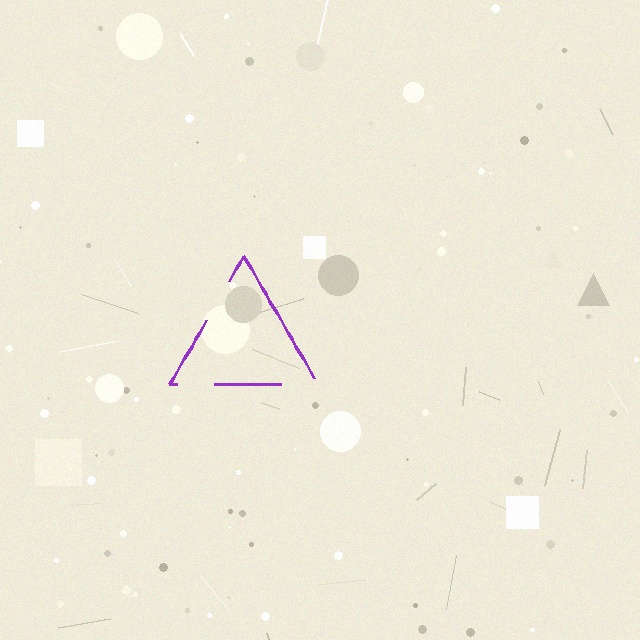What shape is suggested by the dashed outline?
The dashed outline suggests a triangle.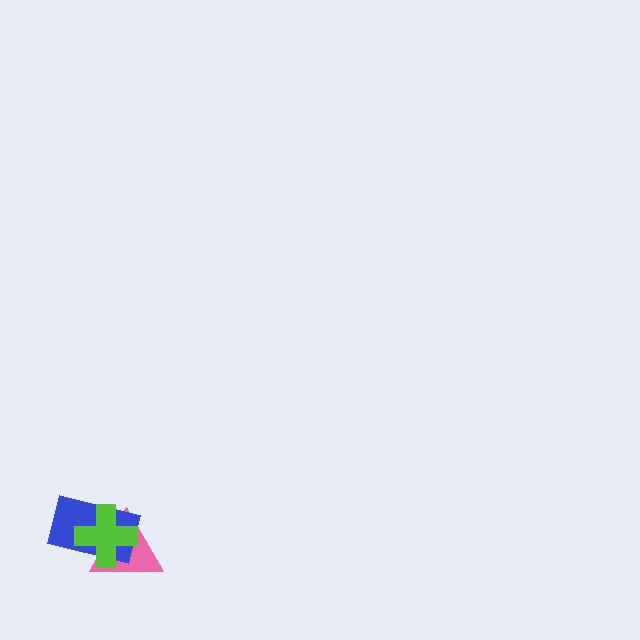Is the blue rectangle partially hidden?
Yes, it is partially covered by another shape.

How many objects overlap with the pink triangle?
2 objects overlap with the pink triangle.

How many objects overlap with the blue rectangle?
2 objects overlap with the blue rectangle.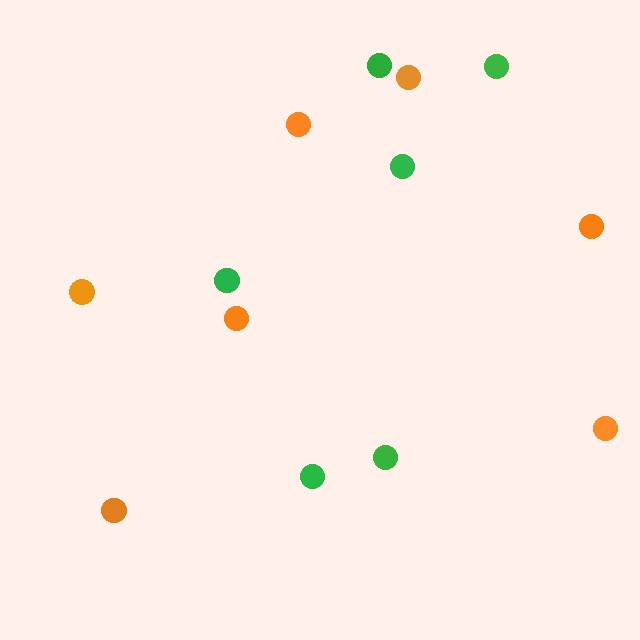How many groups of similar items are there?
There are 2 groups: one group of green circles (6) and one group of orange circles (7).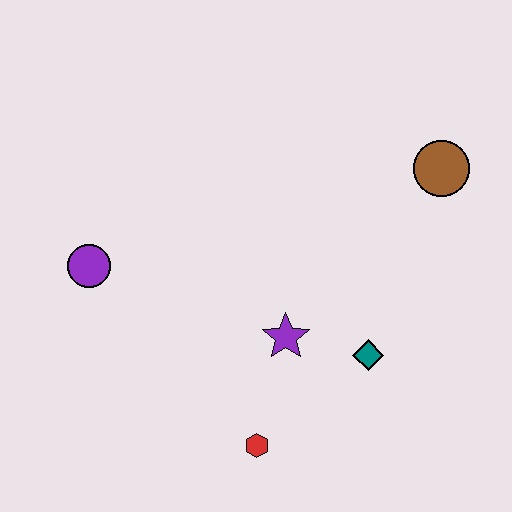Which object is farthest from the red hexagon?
The brown circle is farthest from the red hexagon.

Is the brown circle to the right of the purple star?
Yes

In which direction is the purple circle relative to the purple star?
The purple circle is to the left of the purple star.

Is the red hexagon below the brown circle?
Yes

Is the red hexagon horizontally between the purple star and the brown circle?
No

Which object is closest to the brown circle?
The teal diamond is closest to the brown circle.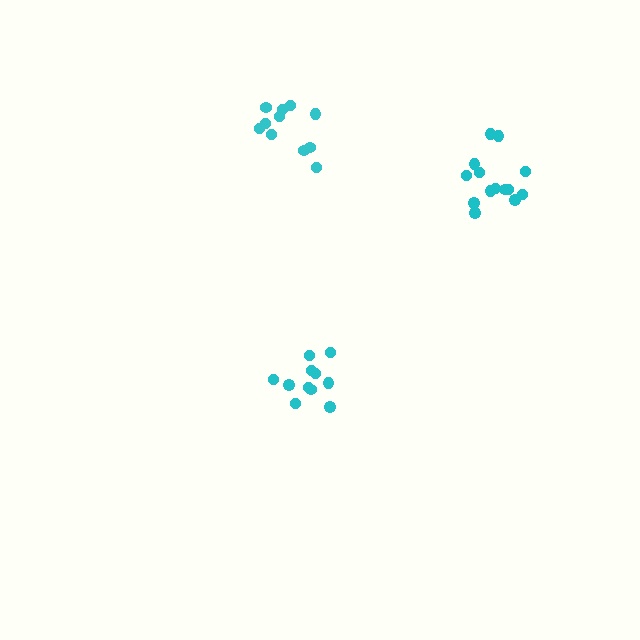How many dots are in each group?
Group 1: 14 dots, Group 2: 11 dots, Group 3: 11 dots (36 total).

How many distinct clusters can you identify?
There are 3 distinct clusters.